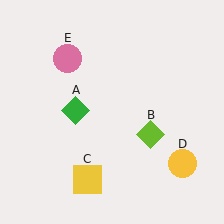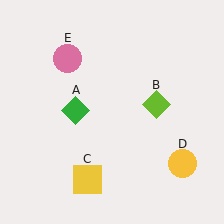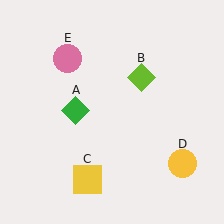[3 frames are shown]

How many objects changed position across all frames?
1 object changed position: lime diamond (object B).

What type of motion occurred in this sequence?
The lime diamond (object B) rotated counterclockwise around the center of the scene.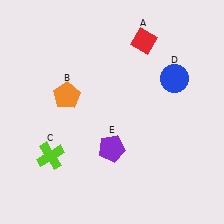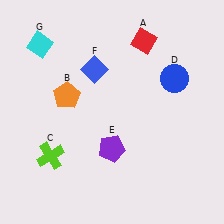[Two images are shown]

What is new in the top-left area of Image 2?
A cyan diamond (G) was added in the top-left area of Image 2.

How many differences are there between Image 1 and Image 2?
There are 2 differences between the two images.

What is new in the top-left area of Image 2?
A blue diamond (F) was added in the top-left area of Image 2.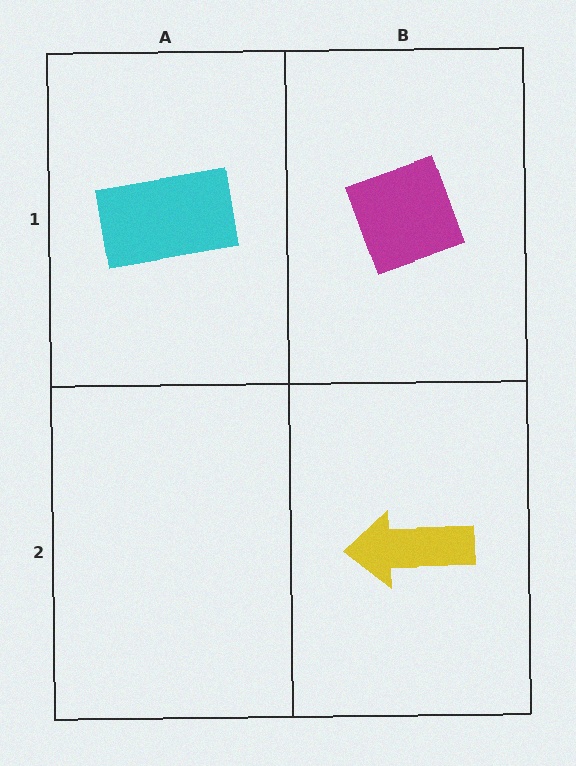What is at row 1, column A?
A cyan rectangle.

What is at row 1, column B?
A magenta diamond.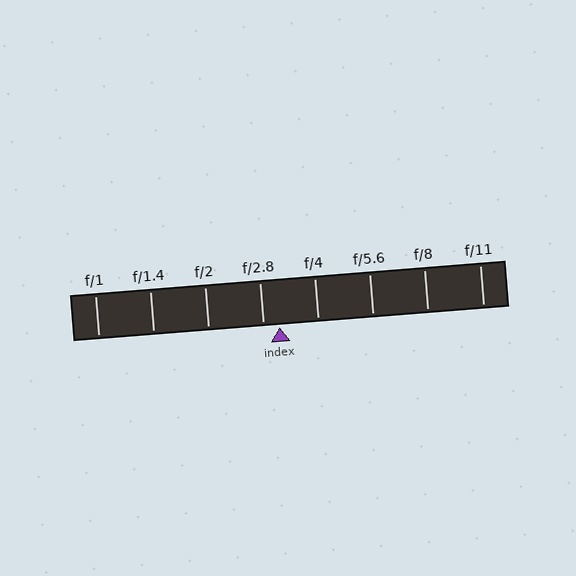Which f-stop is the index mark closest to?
The index mark is closest to f/2.8.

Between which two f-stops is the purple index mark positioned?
The index mark is between f/2.8 and f/4.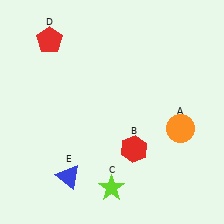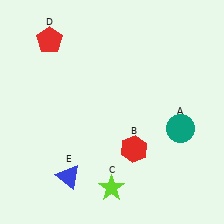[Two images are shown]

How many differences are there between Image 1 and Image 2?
There is 1 difference between the two images.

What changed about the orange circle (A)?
In Image 1, A is orange. In Image 2, it changed to teal.